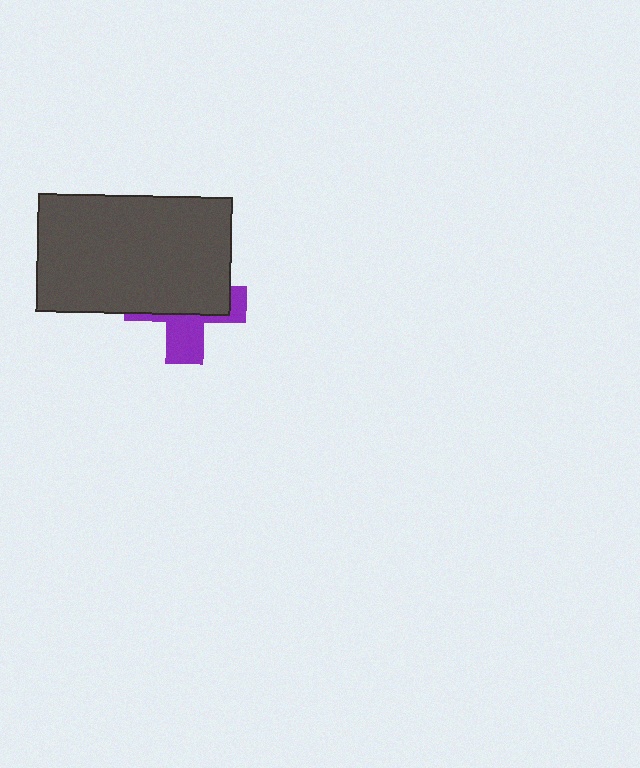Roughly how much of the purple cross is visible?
A small part of it is visible (roughly 39%).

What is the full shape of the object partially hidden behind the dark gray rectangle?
The partially hidden object is a purple cross.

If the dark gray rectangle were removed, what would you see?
You would see the complete purple cross.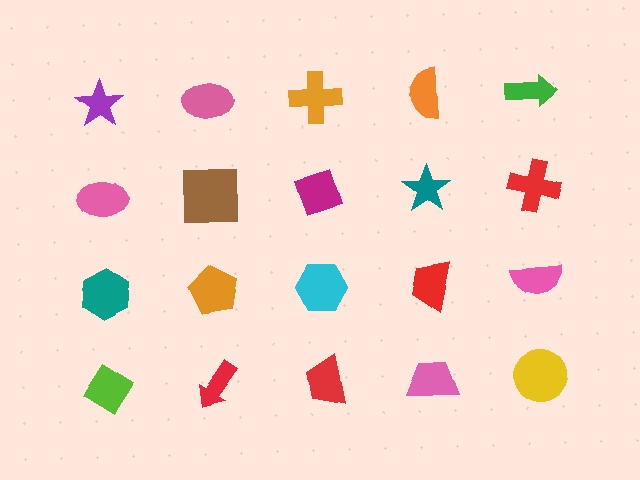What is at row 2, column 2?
A brown square.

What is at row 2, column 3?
A magenta diamond.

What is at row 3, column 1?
A teal hexagon.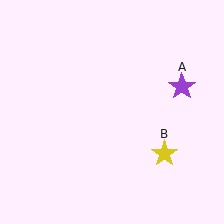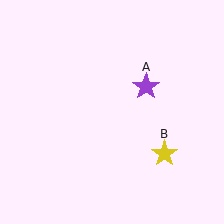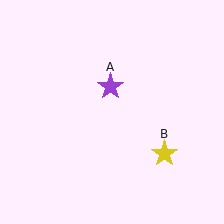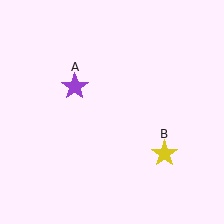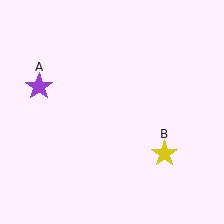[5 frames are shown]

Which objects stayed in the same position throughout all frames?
Yellow star (object B) remained stationary.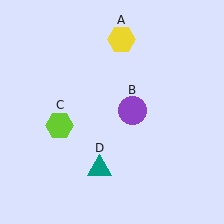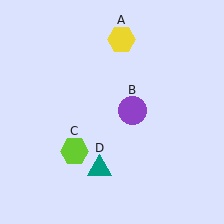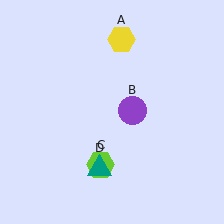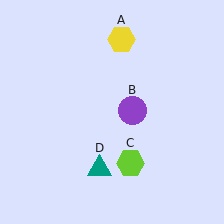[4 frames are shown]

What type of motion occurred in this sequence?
The lime hexagon (object C) rotated counterclockwise around the center of the scene.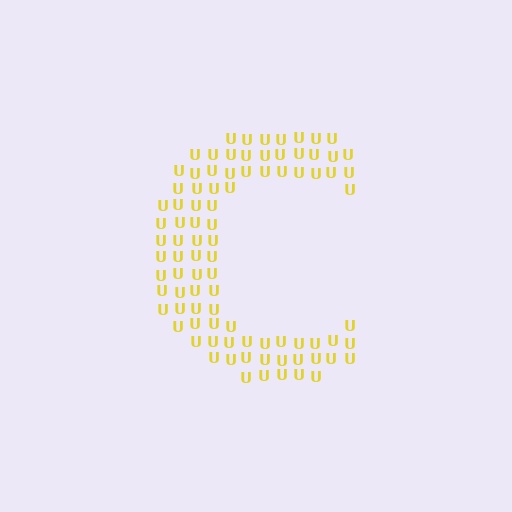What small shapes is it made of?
It is made of small letter U's.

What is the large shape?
The large shape is the letter C.